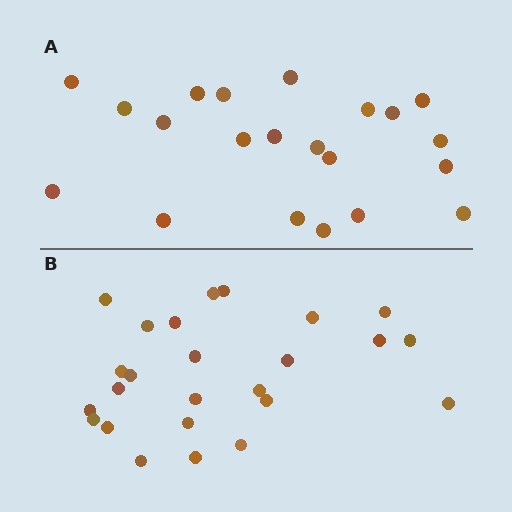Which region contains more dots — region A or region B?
Region B (the bottom region) has more dots.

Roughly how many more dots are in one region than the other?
Region B has about 4 more dots than region A.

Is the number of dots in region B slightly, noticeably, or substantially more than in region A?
Region B has only slightly more — the two regions are fairly close. The ratio is roughly 1.2 to 1.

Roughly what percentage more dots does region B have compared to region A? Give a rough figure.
About 20% more.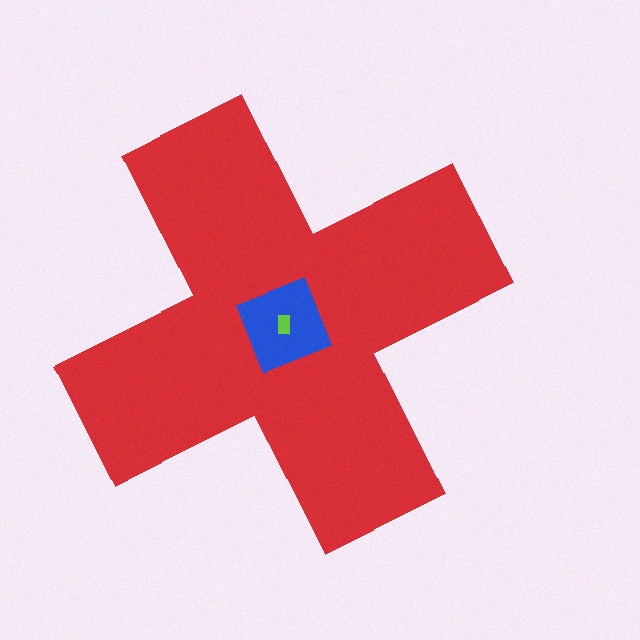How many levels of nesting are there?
3.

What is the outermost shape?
The red cross.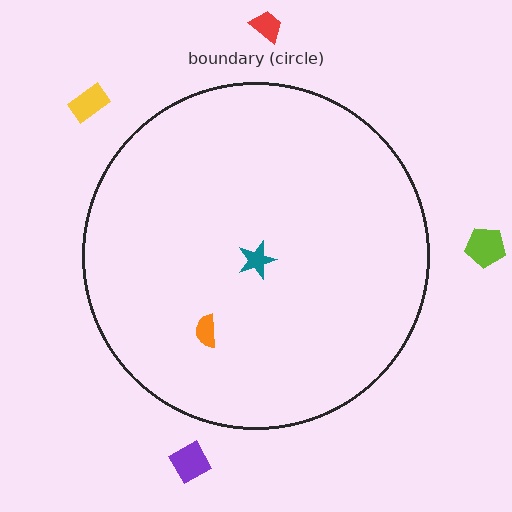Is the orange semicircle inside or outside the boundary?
Inside.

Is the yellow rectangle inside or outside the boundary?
Outside.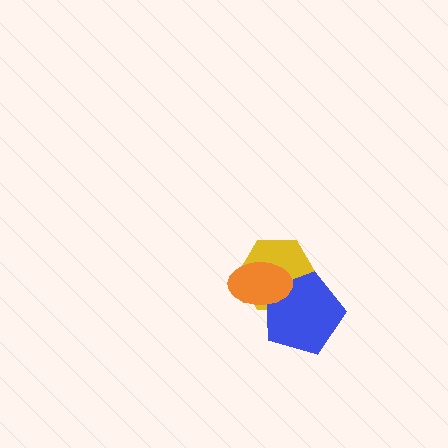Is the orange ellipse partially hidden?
No, no other shape covers it.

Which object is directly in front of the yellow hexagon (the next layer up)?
The blue pentagon is directly in front of the yellow hexagon.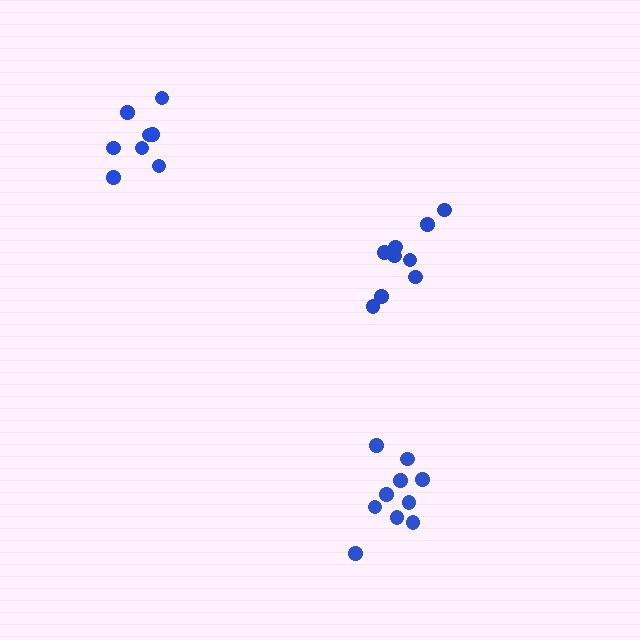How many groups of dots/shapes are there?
There are 3 groups.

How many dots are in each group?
Group 1: 8 dots, Group 2: 9 dots, Group 3: 10 dots (27 total).